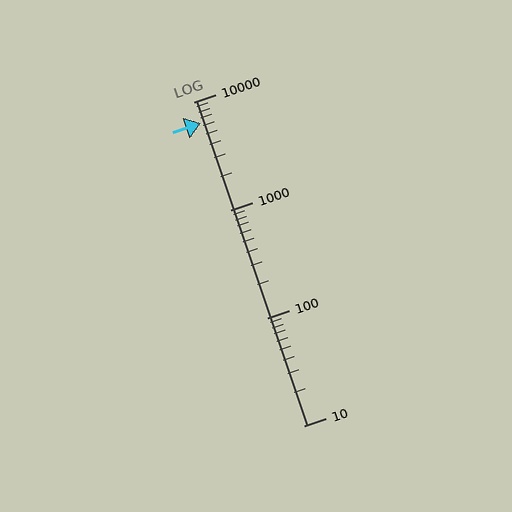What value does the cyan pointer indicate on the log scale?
The pointer indicates approximately 6300.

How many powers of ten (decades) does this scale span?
The scale spans 3 decades, from 10 to 10000.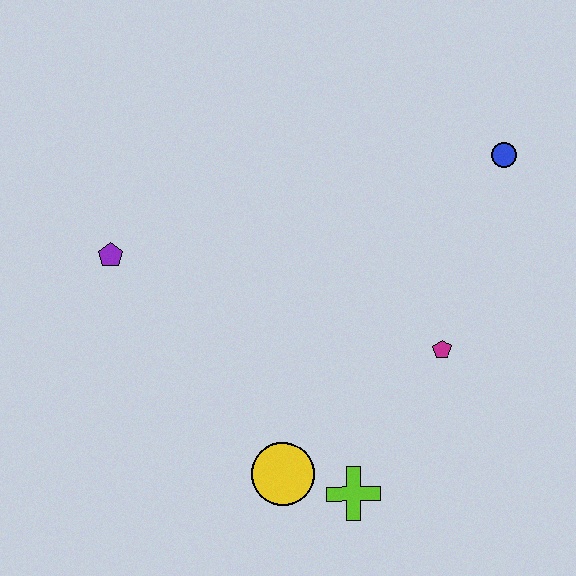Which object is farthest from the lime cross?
The blue circle is farthest from the lime cross.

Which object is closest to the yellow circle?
The lime cross is closest to the yellow circle.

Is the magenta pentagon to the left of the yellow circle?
No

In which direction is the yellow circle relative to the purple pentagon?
The yellow circle is below the purple pentagon.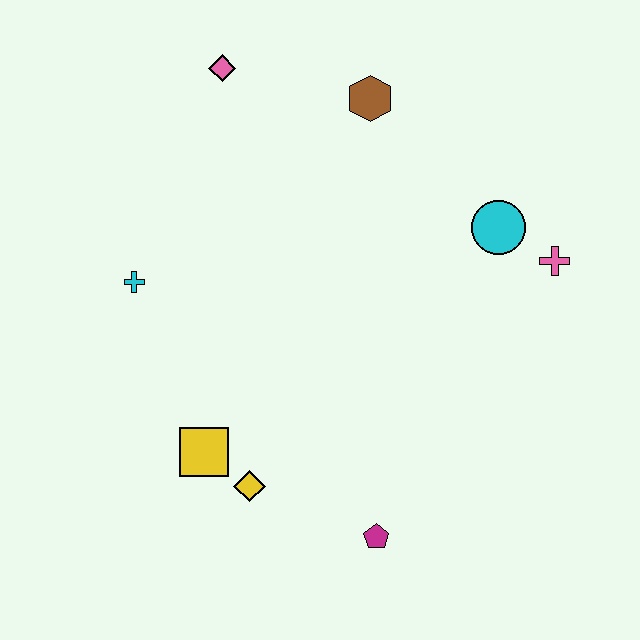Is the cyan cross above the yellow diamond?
Yes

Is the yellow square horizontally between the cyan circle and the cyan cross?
Yes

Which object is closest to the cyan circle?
The pink cross is closest to the cyan circle.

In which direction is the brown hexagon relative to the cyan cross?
The brown hexagon is to the right of the cyan cross.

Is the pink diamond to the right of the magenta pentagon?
No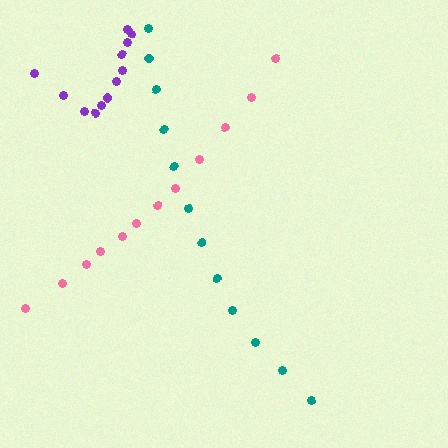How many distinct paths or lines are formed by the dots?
There are 3 distinct paths.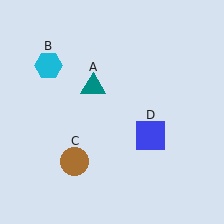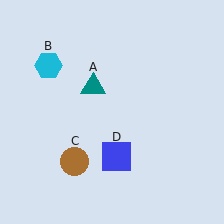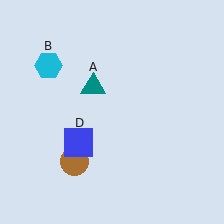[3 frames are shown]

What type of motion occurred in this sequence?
The blue square (object D) rotated clockwise around the center of the scene.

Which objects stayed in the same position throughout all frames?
Teal triangle (object A) and cyan hexagon (object B) and brown circle (object C) remained stationary.